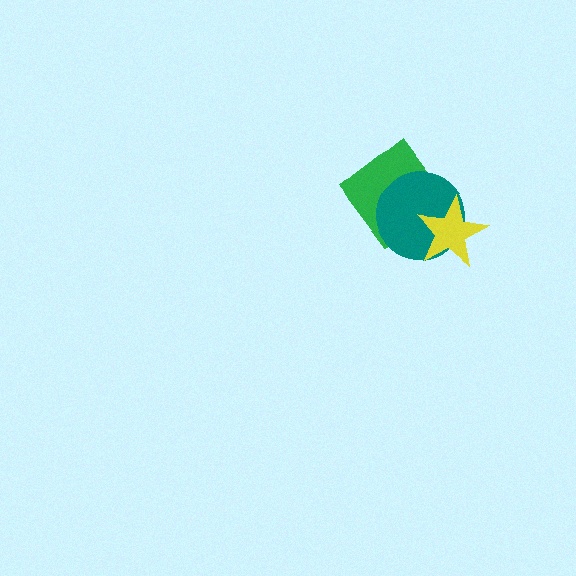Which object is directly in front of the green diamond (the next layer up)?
The teal circle is directly in front of the green diamond.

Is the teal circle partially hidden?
Yes, it is partially covered by another shape.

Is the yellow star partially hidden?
No, no other shape covers it.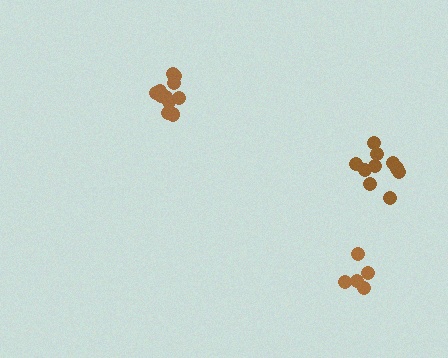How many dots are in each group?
Group 1: 11 dots, Group 2: 10 dots, Group 3: 5 dots (26 total).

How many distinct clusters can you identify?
There are 3 distinct clusters.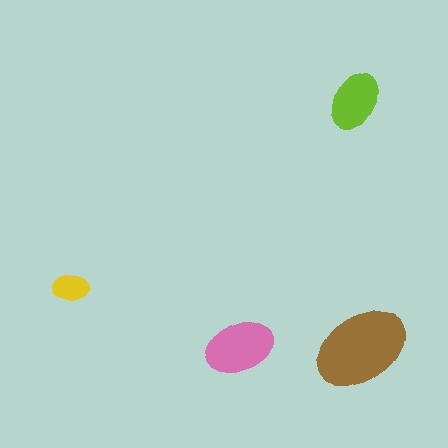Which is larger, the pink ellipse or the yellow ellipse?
The pink one.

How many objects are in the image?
There are 4 objects in the image.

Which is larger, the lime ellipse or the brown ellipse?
The brown one.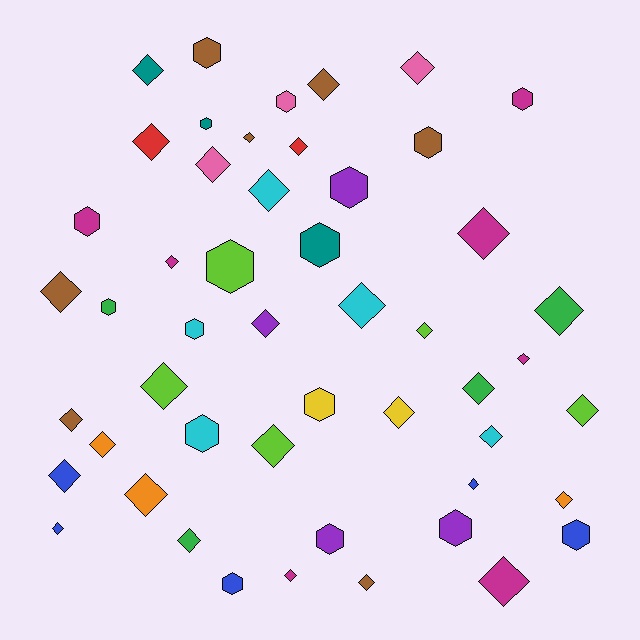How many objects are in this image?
There are 50 objects.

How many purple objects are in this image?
There are 4 purple objects.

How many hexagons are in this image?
There are 17 hexagons.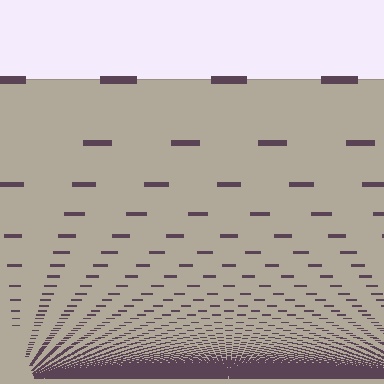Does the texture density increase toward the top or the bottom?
Density increases toward the bottom.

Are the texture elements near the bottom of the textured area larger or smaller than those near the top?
Smaller. The gradient is inverted — elements near the bottom are smaller and denser.